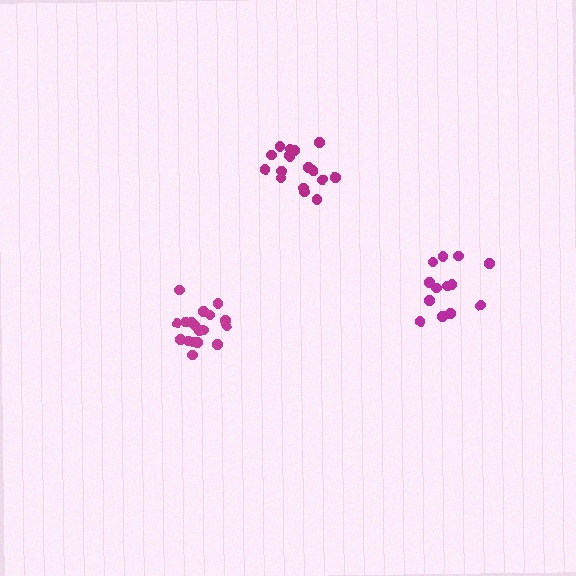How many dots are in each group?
Group 1: 18 dots, Group 2: 17 dots, Group 3: 13 dots (48 total).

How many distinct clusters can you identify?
There are 3 distinct clusters.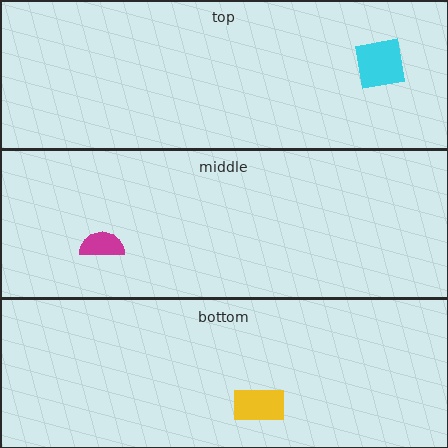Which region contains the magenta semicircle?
The middle region.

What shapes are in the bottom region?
The yellow rectangle.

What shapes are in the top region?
The cyan square.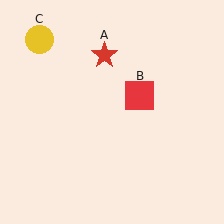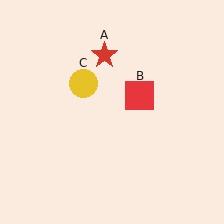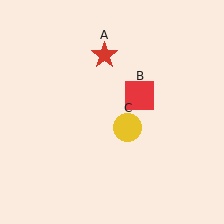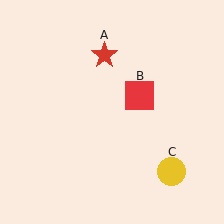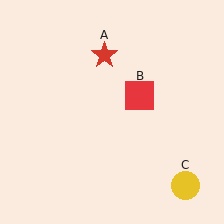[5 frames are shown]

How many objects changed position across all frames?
1 object changed position: yellow circle (object C).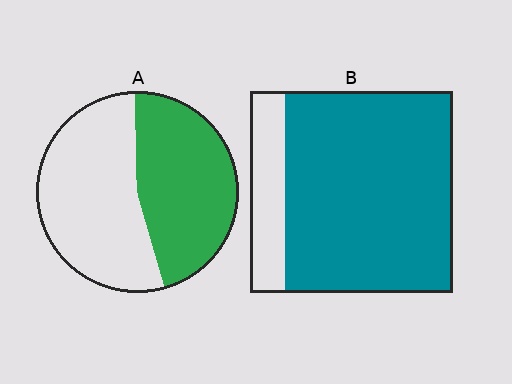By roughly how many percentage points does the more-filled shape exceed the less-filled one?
By roughly 35 percentage points (B over A).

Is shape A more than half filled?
Roughly half.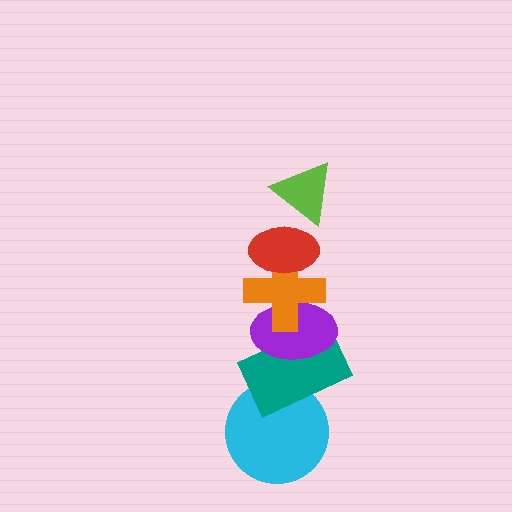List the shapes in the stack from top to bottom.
From top to bottom: the lime triangle, the red ellipse, the orange cross, the purple ellipse, the teal rectangle, the cyan circle.